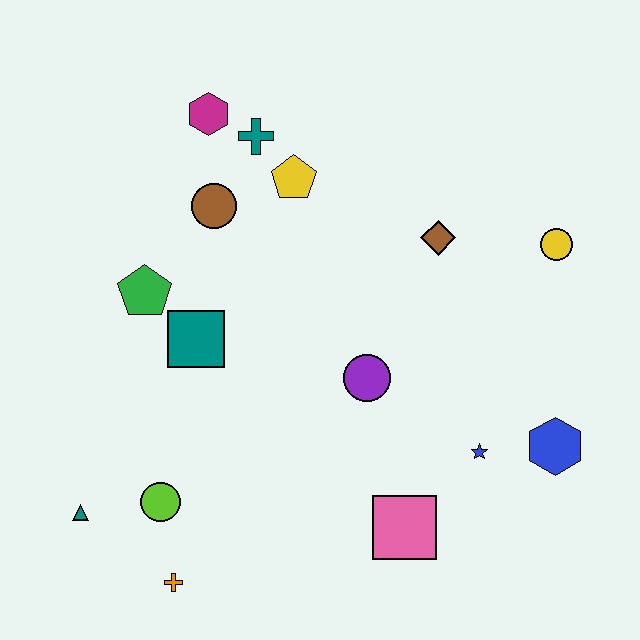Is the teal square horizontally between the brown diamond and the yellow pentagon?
No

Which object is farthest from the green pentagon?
The blue hexagon is farthest from the green pentagon.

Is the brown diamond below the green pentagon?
No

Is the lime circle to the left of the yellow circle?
Yes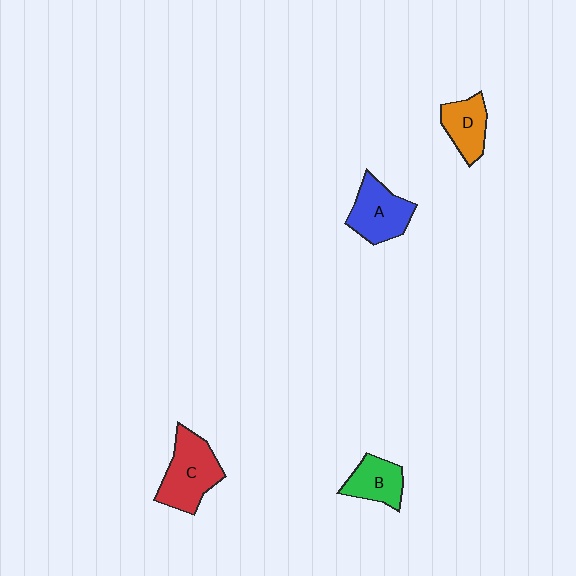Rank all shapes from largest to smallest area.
From largest to smallest: C (red), A (blue), B (green), D (orange).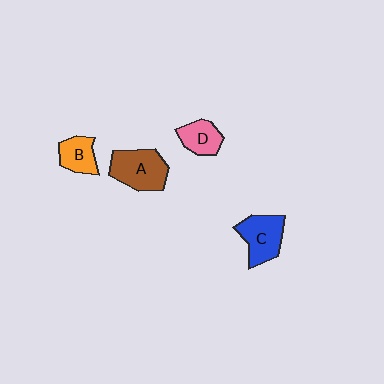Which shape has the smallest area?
Shape B (orange).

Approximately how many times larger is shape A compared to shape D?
Approximately 1.6 times.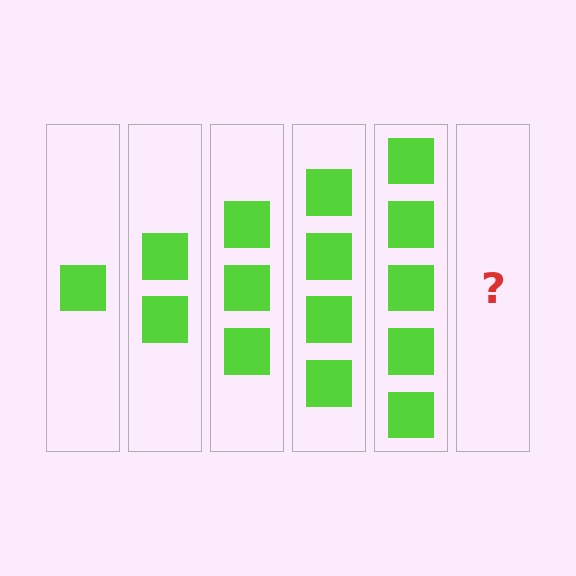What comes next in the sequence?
The next element should be 6 squares.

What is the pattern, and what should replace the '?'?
The pattern is that each step adds one more square. The '?' should be 6 squares.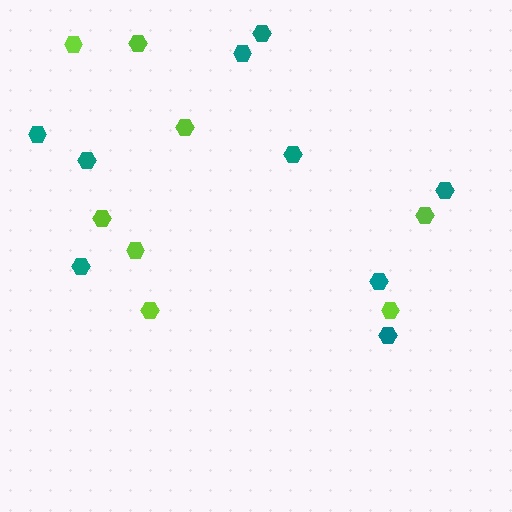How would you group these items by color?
There are 2 groups: one group of teal hexagons (9) and one group of lime hexagons (8).